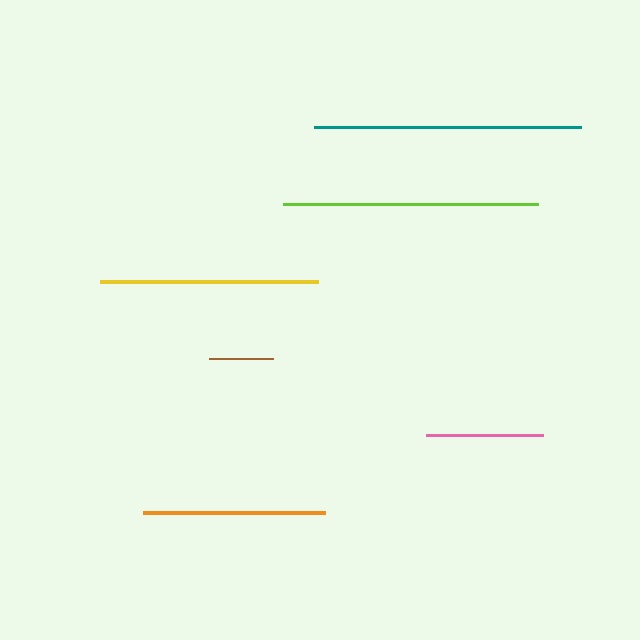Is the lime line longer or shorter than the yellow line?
The lime line is longer than the yellow line.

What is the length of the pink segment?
The pink segment is approximately 117 pixels long.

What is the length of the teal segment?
The teal segment is approximately 267 pixels long.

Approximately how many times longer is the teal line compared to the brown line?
The teal line is approximately 4.2 times the length of the brown line.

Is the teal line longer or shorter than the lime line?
The teal line is longer than the lime line.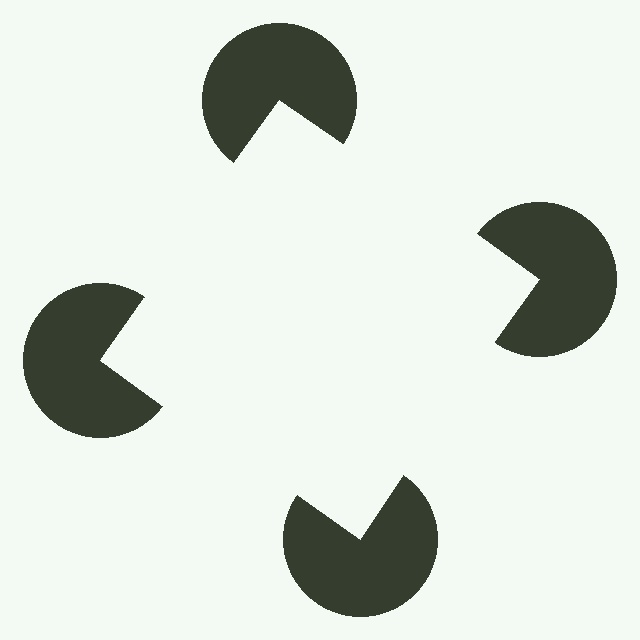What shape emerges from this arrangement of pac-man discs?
An illusory square — its edges are inferred from the aligned wedge cuts in the pac-man discs, not physically drawn.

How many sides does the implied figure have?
4 sides.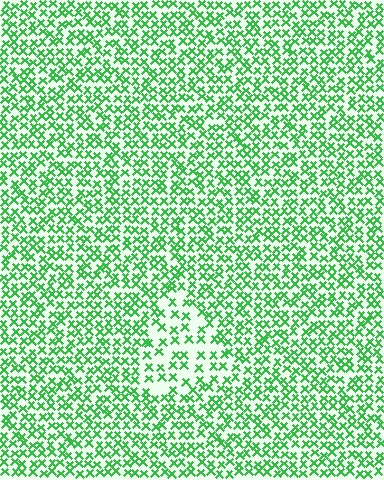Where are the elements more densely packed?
The elements are more densely packed outside the triangle boundary.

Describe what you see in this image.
The image contains small green elements arranged at two different densities. A triangle-shaped region is visible where the elements are less densely packed than the surrounding area.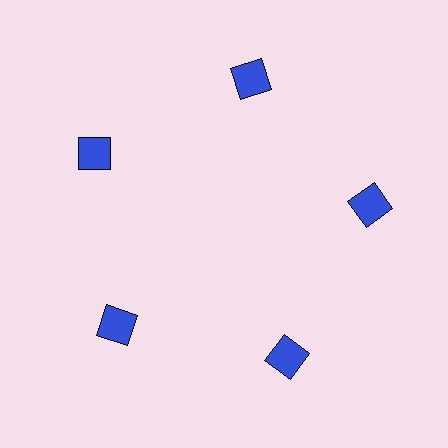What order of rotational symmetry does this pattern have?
This pattern has 5-fold rotational symmetry.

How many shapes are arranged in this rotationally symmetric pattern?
There are 5 shapes, arranged in 5 groups of 1.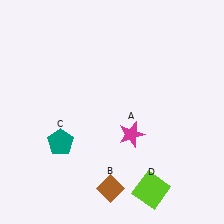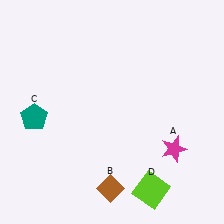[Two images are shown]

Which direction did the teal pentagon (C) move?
The teal pentagon (C) moved left.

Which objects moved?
The objects that moved are: the magenta star (A), the teal pentagon (C).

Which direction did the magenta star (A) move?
The magenta star (A) moved right.